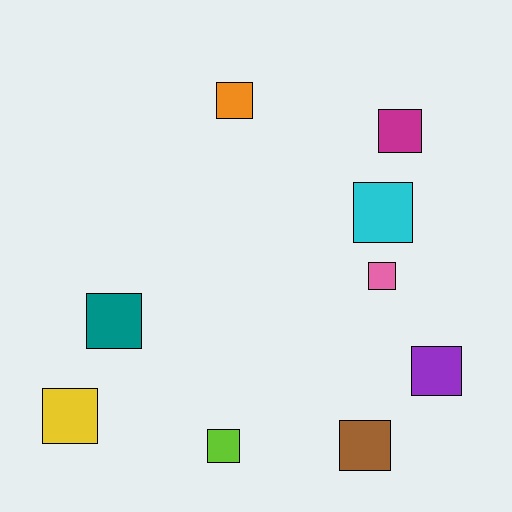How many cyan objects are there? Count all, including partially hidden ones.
There is 1 cyan object.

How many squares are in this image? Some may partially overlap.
There are 9 squares.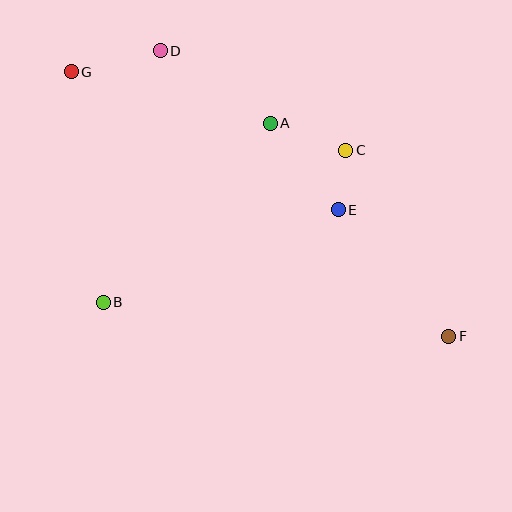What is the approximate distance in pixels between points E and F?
The distance between E and F is approximately 168 pixels.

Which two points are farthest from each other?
Points F and G are farthest from each other.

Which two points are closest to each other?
Points C and E are closest to each other.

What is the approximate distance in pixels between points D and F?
The distance between D and F is approximately 406 pixels.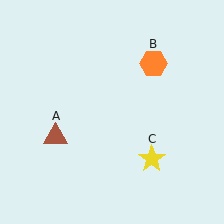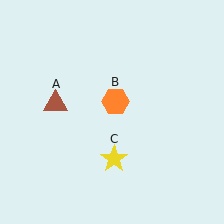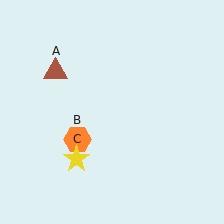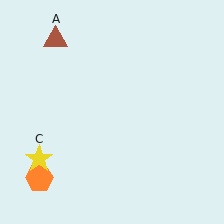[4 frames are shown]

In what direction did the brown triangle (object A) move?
The brown triangle (object A) moved up.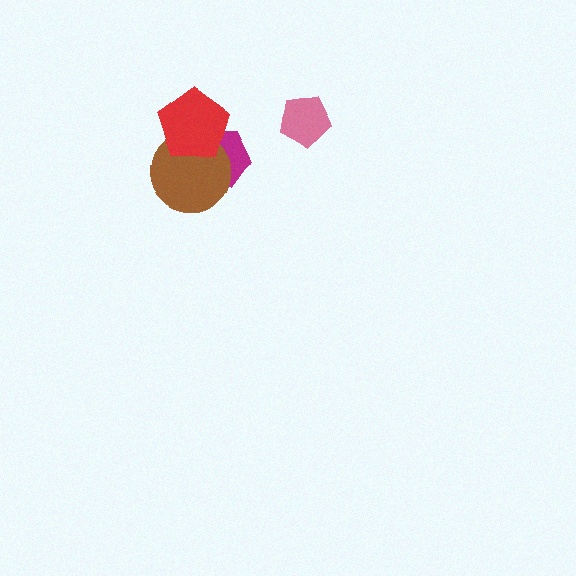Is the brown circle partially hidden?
Yes, it is partially covered by another shape.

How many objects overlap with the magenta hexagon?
2 objects overlap with the magenta hexagon.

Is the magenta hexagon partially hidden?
Yes, it is partially covered by another shape.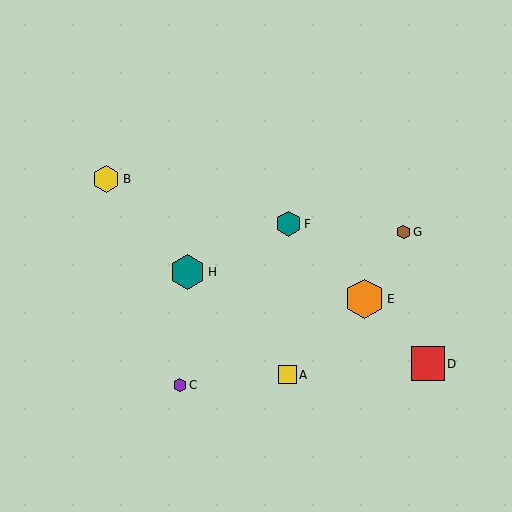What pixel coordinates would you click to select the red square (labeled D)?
Click at (428, 364) to select the red square D.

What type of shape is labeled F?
Shape F is a teal hexagon.